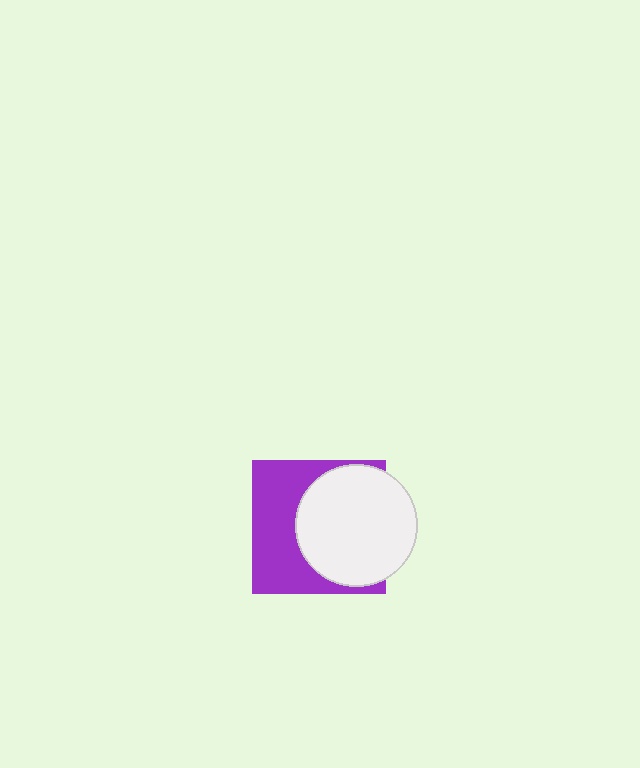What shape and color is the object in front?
The object in front is a white circle.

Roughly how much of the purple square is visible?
About half of it is visible (roughly 48%).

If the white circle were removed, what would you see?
You would see the complete purple square.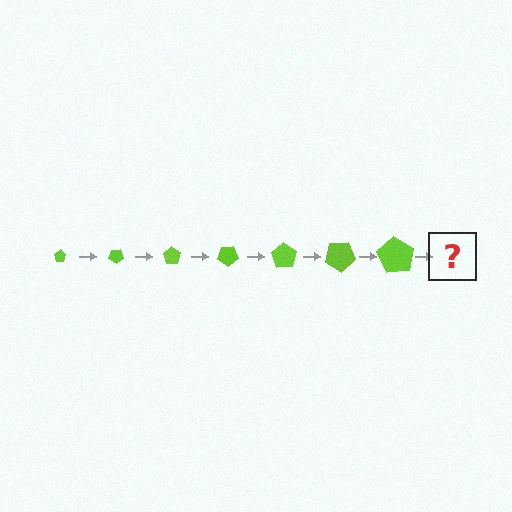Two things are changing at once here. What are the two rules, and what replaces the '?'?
The two rules are that the pentagon grows larger each step and it rotates 35 degrees each step. The '?' should be a pentagon, larger than the previous one and rotated 245 degrees from the start.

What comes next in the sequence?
The next element should be a pentagon, larger than the previous one and rotated 245 degrees from the start.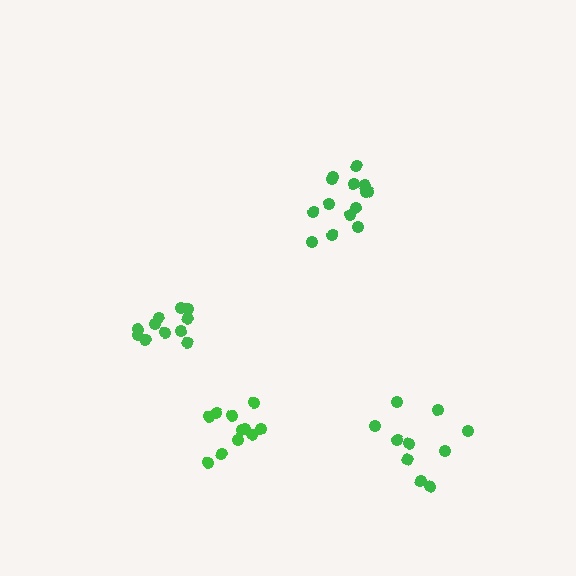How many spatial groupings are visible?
There are 4 spatial groupings.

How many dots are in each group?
Group 1: 11 dots, Group 2: 14 dots, Group 3: 10 dots, Group 4: 11 dots (46 total).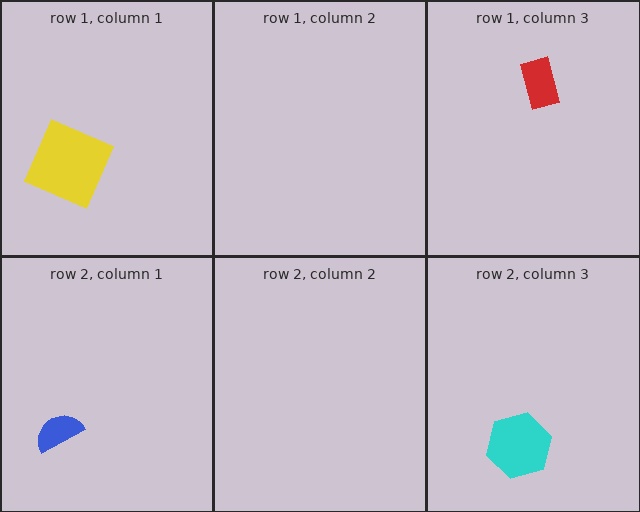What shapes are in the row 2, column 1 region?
The blue semicircle.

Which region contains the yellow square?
The row 1, column 1 region.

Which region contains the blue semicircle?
The row 2, column 1 region.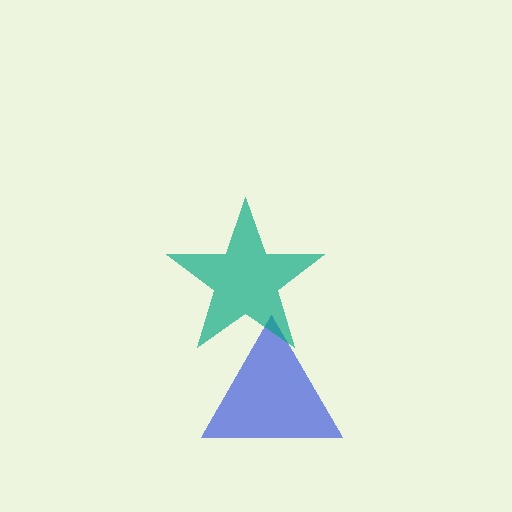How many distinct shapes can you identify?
There are 2 distinct shapes: a blue triangle, a teal star.